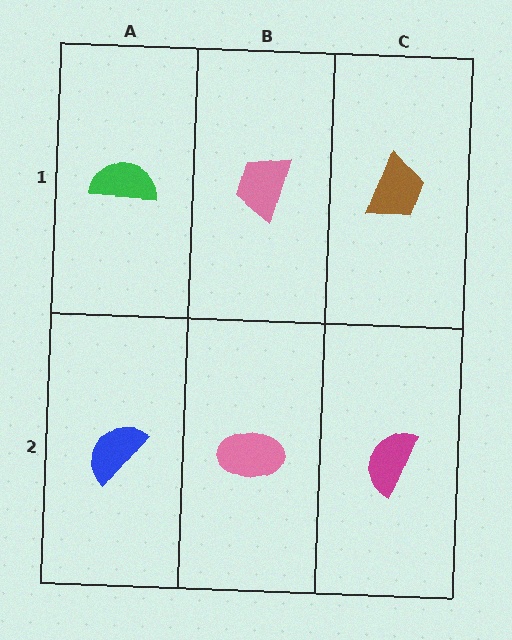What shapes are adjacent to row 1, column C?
A magenta semicircle (row 2, column C), a pink trapezoid (row 1, column B).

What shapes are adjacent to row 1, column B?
A pink ellipse (row 2, column B), a green semicircle (row 1, column A), a brown trapezoid (row 1, column C).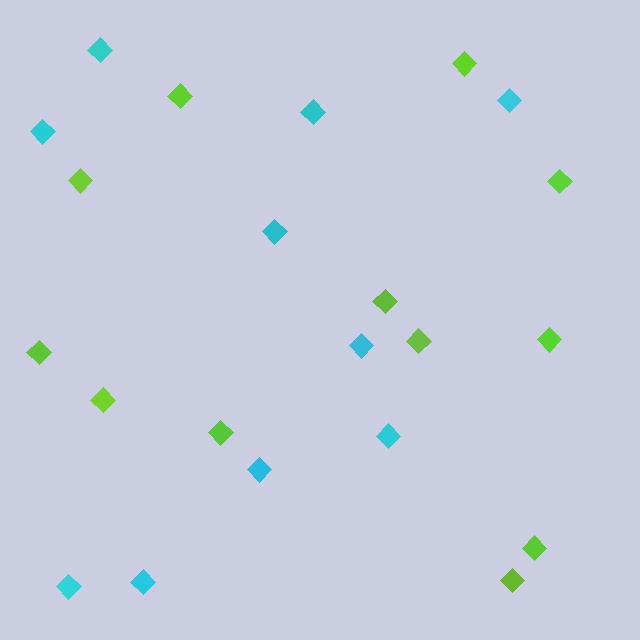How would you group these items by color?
There are 2 groups: one group of cyan diamonds (10) and one group of lime diamonds (12).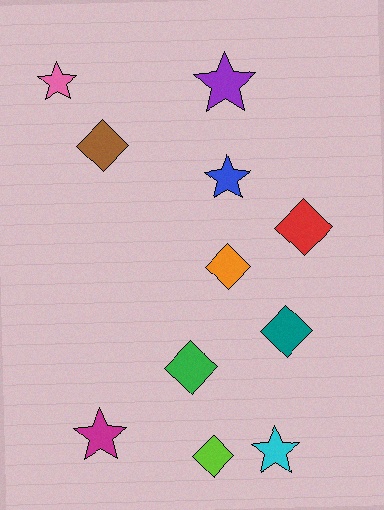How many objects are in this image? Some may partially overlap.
There are 11 objects.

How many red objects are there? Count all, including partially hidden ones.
There is 1 red object.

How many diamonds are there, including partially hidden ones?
There are 6 diamonds.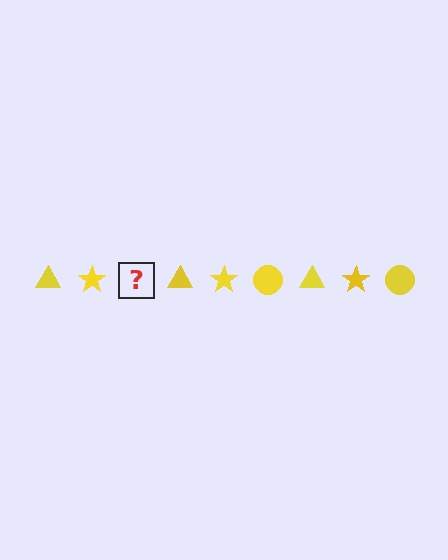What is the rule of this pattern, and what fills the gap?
The rule is that the pattern cycles through triangle, star, circle shapes in yellow. The gap should be filled with a yellow circle.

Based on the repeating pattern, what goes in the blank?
The blank should be a yellow circle.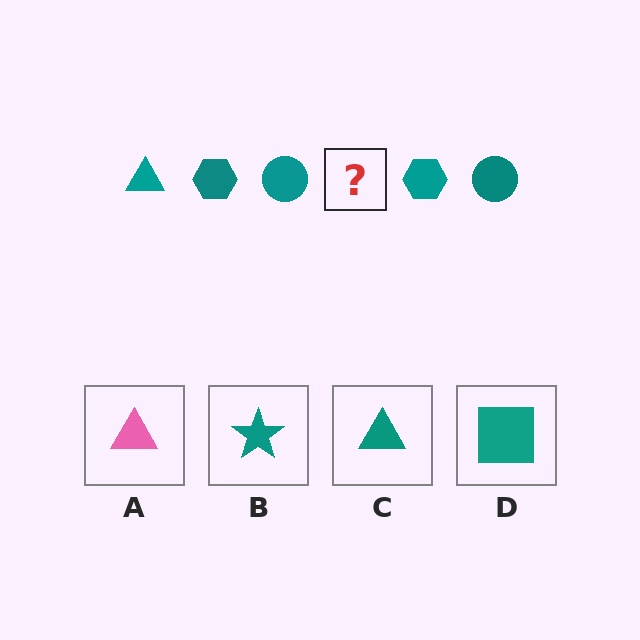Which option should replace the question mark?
Option C.